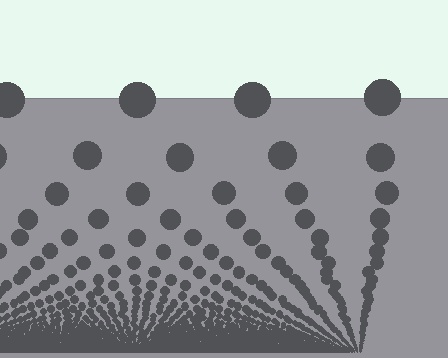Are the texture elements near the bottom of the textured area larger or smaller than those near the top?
Smaller. The gradient is inverted — elements near the bottom are smaller and denser.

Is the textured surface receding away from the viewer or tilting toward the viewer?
The surface appears to tilt toward the viewer. Texture elements get larger and sparser toward the top.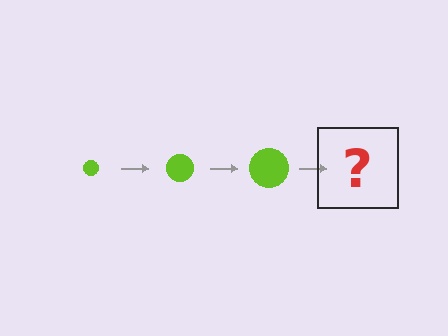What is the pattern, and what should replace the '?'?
The pattern is that the circle gets progressively larger each step. The '?' should be a lime circle, larger than the previous one.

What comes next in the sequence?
The next element should be a lime circle, larger than the previous one.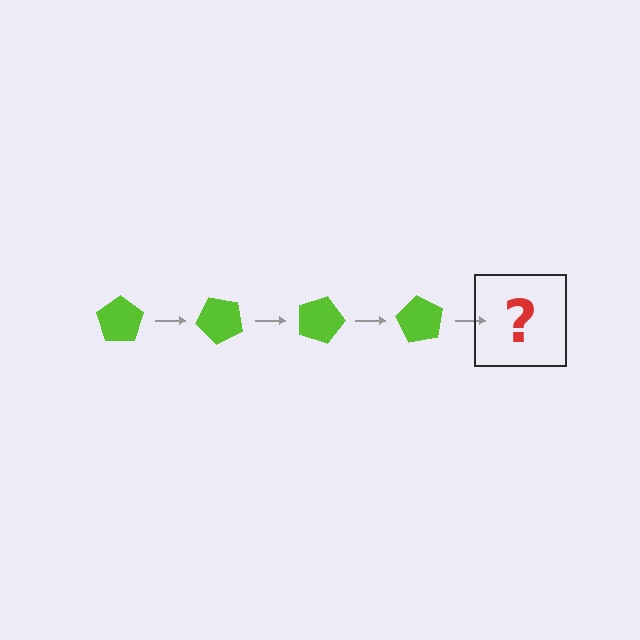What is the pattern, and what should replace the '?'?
The pattern is that the pentagon rotates 45 degrees each step. The '?' should be a lime pentagon rotated 180 degrees.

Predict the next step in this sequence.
The next step is a lime pentagon rotated 180 degrees.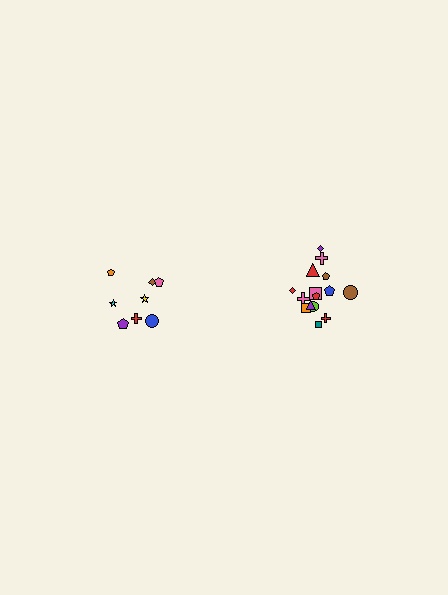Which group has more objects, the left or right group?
The right group.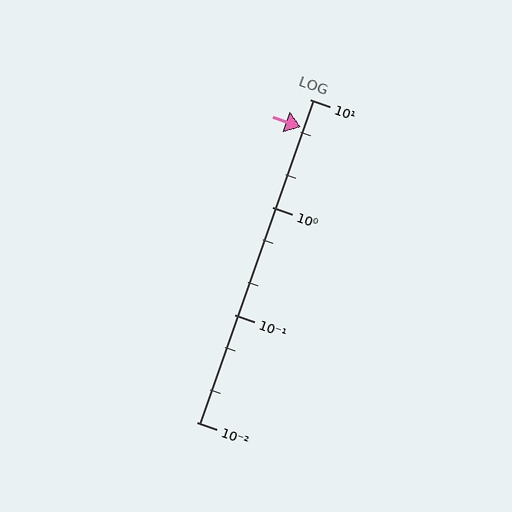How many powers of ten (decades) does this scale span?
The scale spans 3 decades, from 0.01 to 10.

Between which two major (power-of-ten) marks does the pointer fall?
The pointer is between 1 and 10.